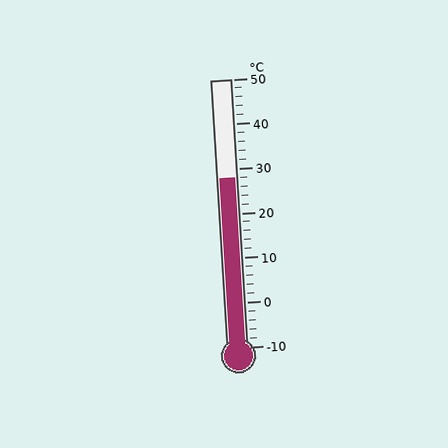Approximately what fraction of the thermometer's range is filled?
The thermometer is filled to approximately 65% of its range.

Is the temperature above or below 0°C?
The temperature is above 0°C.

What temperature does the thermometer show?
The thermometer shows approximately 28°C.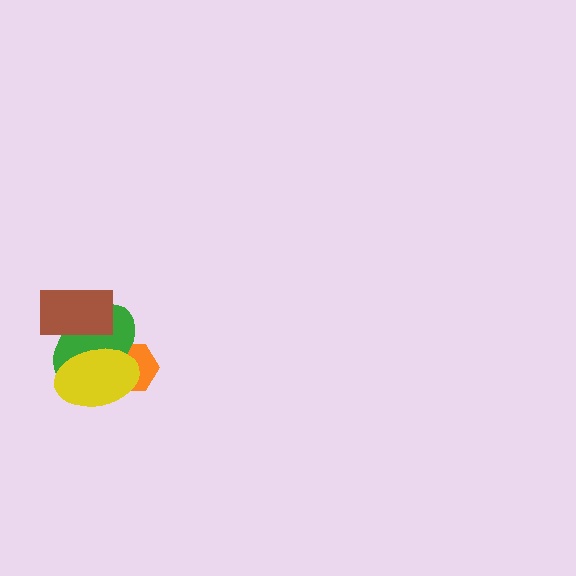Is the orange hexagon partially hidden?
Yes, it is partially covered by another shape.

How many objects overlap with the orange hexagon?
2 objects overlap with the orange hexagon.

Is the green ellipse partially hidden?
Yes, it is partially covered by another shape.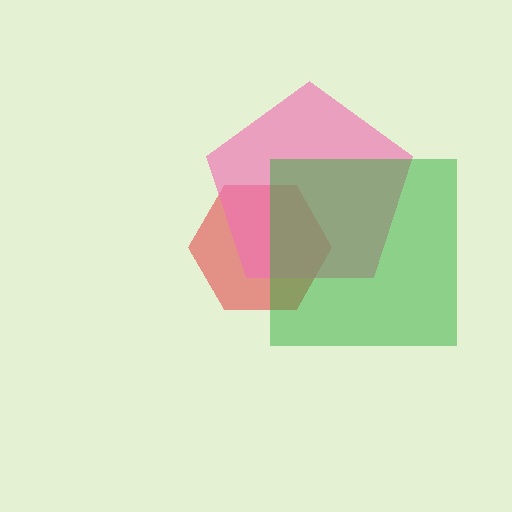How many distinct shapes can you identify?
There are 3 distinct shapes: a red hexagon, a pink pentagon, a green square.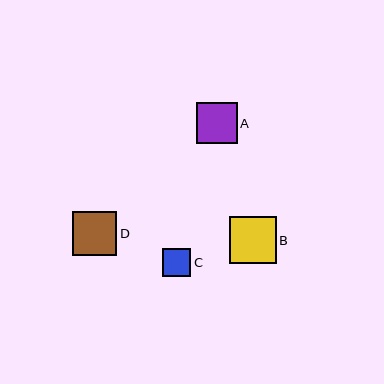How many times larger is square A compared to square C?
Square A is approximately 1.4 times the size of square C.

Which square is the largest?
Square B is the largest with a size of approximately 47 pixels.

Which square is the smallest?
Square C is the smallest with a size of approximately 28 pixels.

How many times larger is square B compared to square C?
Square B is approximately 1.7 times the size of square C.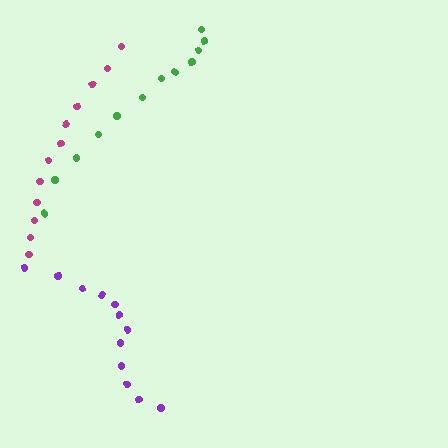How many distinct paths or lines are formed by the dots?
There are 3 distinct paths.